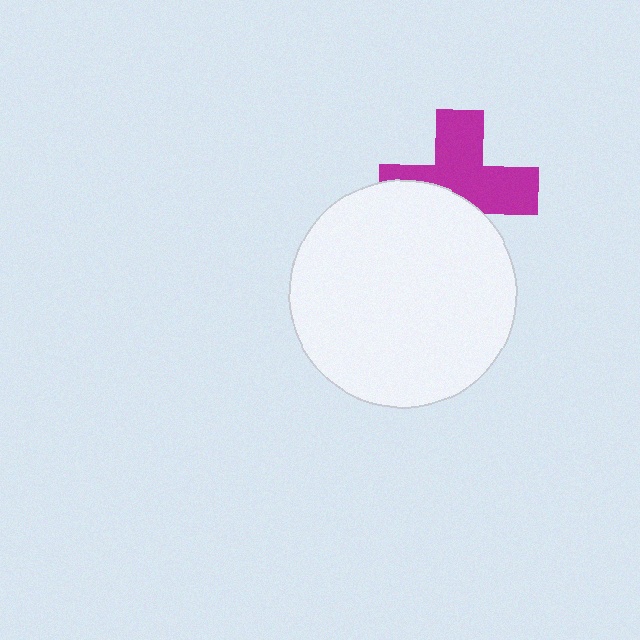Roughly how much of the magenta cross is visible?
About half of it is visible (roughly 58%).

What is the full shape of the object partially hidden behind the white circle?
The partially hidden object is a magenta cross.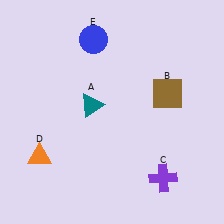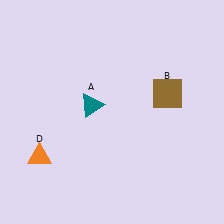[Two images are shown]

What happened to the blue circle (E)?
The blue circle (E) was removed in Image 2. It was in the top-left area of Image 1.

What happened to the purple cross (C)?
The purple cross (C) was removed in Image 2. It was in the bottom-right area of Image 1.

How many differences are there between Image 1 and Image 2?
There are 2 differences between the two images.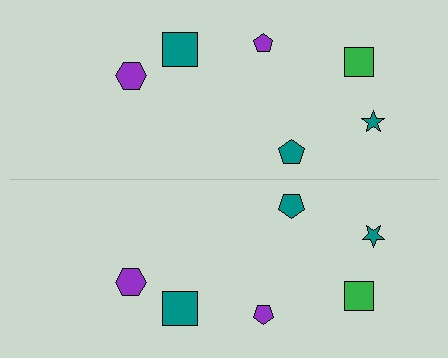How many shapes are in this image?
There are 12 shapes in this image.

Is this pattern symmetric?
Yes, this pattern has bilateral (reflection) symmetry.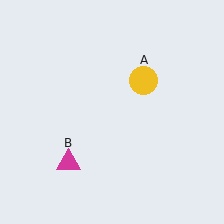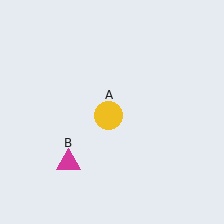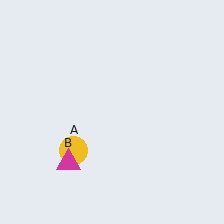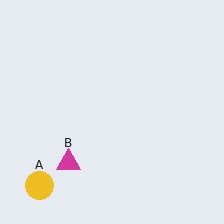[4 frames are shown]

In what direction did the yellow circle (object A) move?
The yellow circle (object A) moved down and to the left.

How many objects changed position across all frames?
1 object changed position: yellow circle (object A).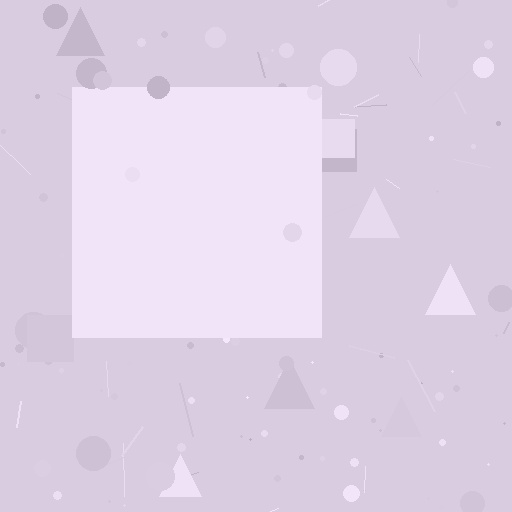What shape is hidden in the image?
A square is hidden in the image.